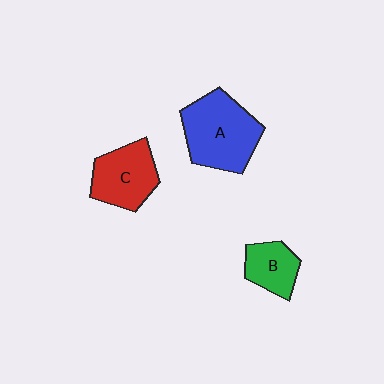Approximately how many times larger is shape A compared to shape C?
Approximately 1.4 times.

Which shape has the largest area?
Shape A (blue).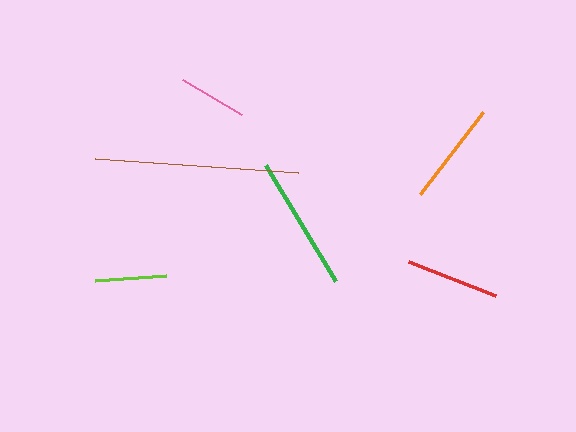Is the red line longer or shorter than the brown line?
The brown line is longer than the red line.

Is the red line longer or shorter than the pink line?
The red line is longer than the pink line.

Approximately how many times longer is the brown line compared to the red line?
The brown line is approximately 2.2 times the length of the red line.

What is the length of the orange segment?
The orange segment is approximately 103 pixels long.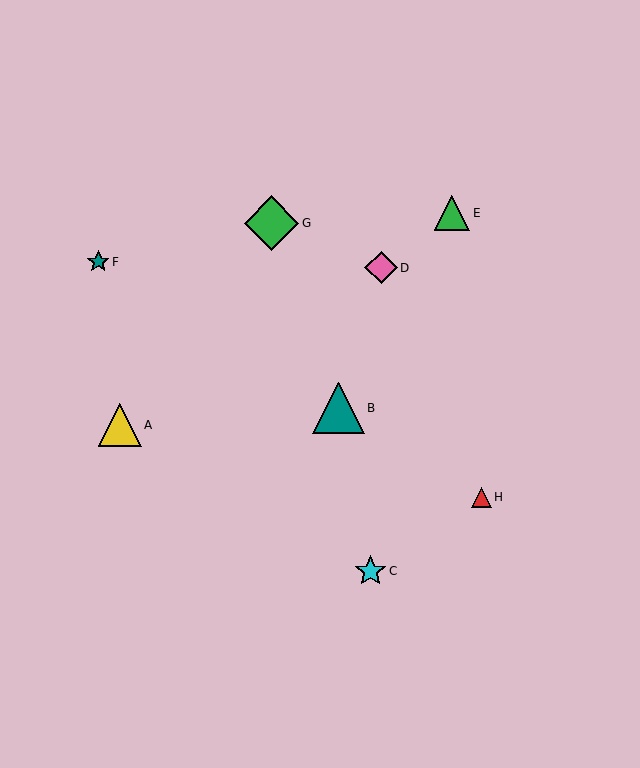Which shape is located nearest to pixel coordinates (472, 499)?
The red triangle (labeled H) at (481, 497) is nearest to that location.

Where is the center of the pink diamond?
The center of the pink diamond is at (381, 268).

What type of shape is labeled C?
Shape C is a cyan star.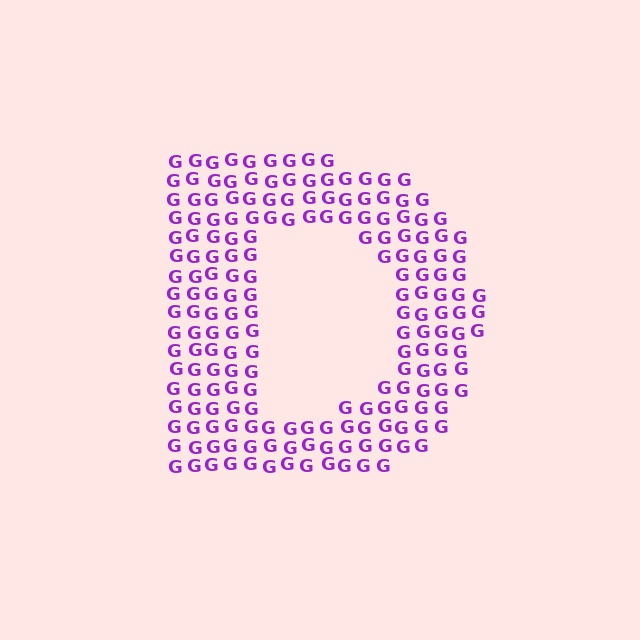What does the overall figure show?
The overall figure shows the letter D.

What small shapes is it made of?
It is made of small letter G's.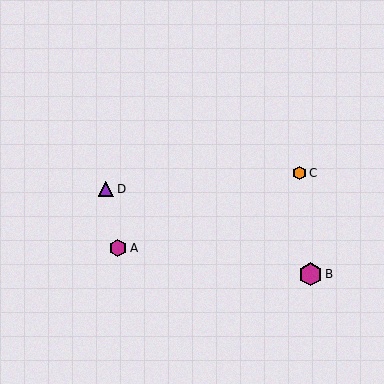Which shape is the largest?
The magenta hexagon (labeled B) is the largest.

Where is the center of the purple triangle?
The center of the purple triangle is at (106, 189).